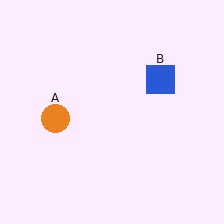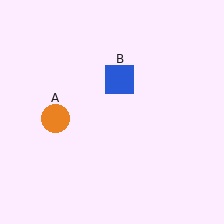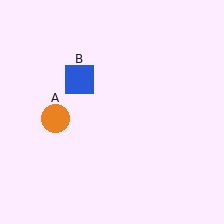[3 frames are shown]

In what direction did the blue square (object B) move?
The blue square (object B) moved left.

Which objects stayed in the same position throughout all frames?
Orange circle (object A) remained stationary.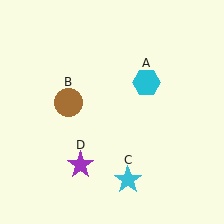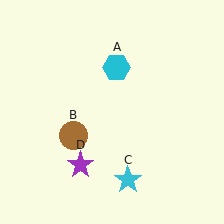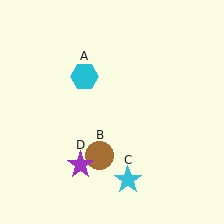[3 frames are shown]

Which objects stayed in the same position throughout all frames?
Cyan star (object C) and purple star (object D) remained stationary.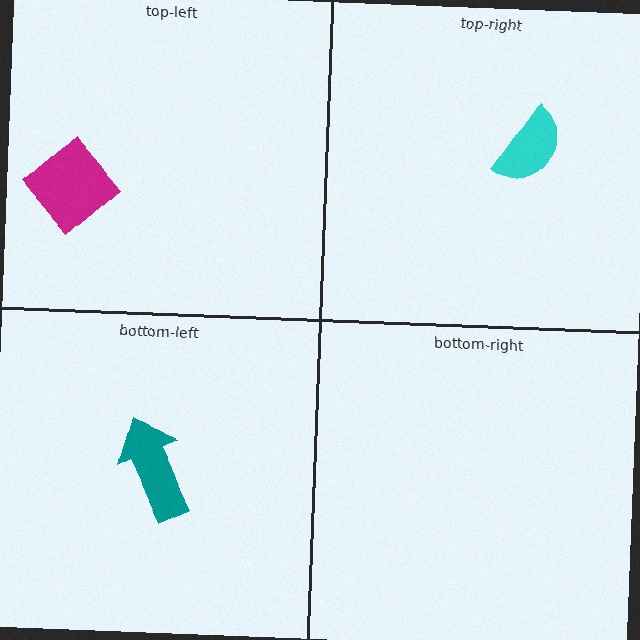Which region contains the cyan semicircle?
The top-right region.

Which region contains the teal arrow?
The bottom-left region.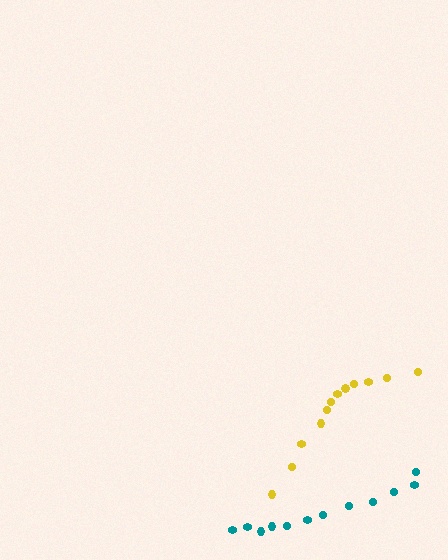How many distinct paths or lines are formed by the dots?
There are 2 distinct paths.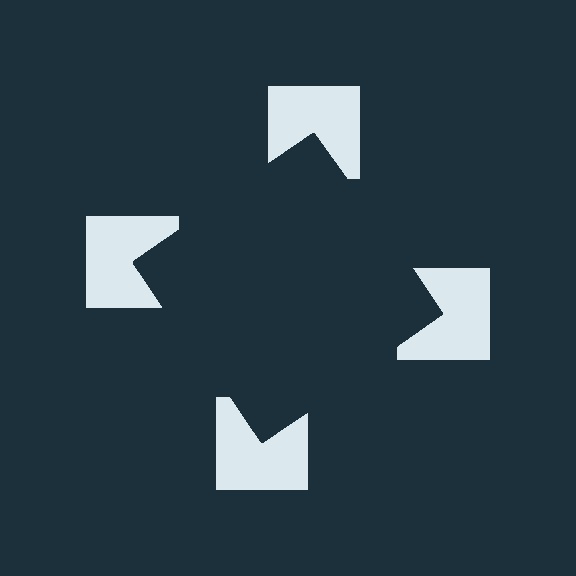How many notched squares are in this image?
There are 4 — one at each vertex of the illusory square.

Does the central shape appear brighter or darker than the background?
It typically appears slightly darker than the background, even though no actual brightness change is drawn.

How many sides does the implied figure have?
4 sides.